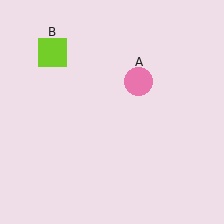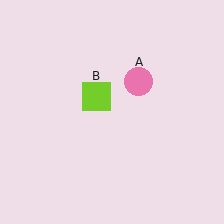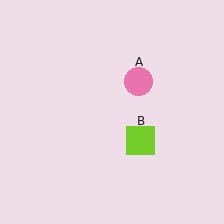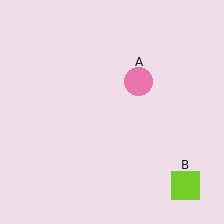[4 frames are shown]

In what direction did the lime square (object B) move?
The lime square (object B) moved down and to the right.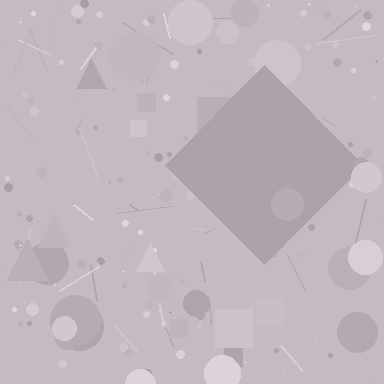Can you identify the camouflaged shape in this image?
The camouflaged shape is a diamond.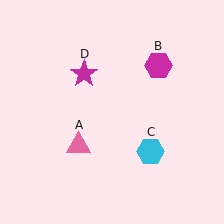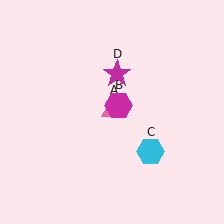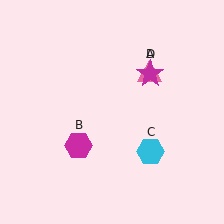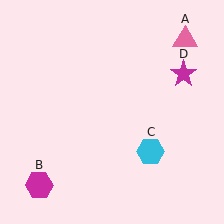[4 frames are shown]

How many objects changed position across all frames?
3 objects changed position: pink triangle (object A), magenta hexagon (object B), magenta star (object D).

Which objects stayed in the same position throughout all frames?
Cyan hexagon (object C) remained stationary.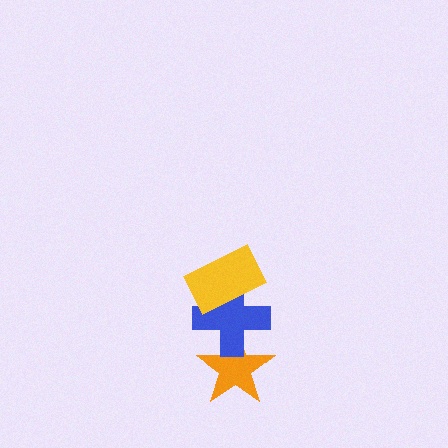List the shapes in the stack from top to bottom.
From top to bottom: the yellow rectangle, the blue cross, the orange star.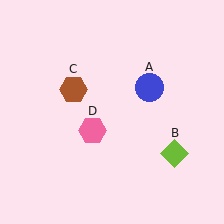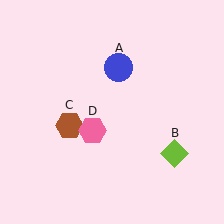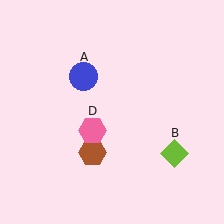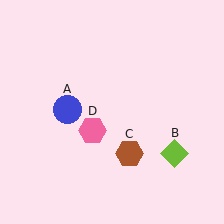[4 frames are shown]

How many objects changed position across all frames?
2 objects changed position: blue circle (object A), brown hexagon (object C).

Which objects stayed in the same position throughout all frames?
Lime diamond (object B) and pink hexagon (object D) remained stationary.